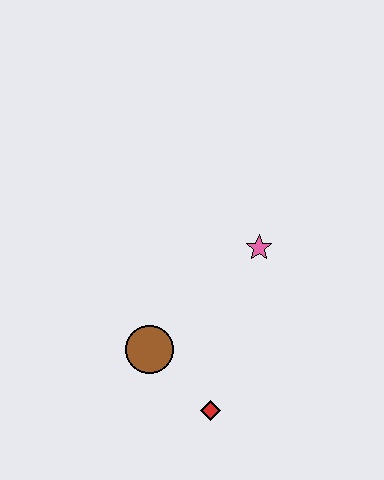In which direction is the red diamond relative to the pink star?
The red diamond is below the pink star.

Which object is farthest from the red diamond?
The pink star is farthest from the red diamond.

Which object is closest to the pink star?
The brown circle is closest to the pink star.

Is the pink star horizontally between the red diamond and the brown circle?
No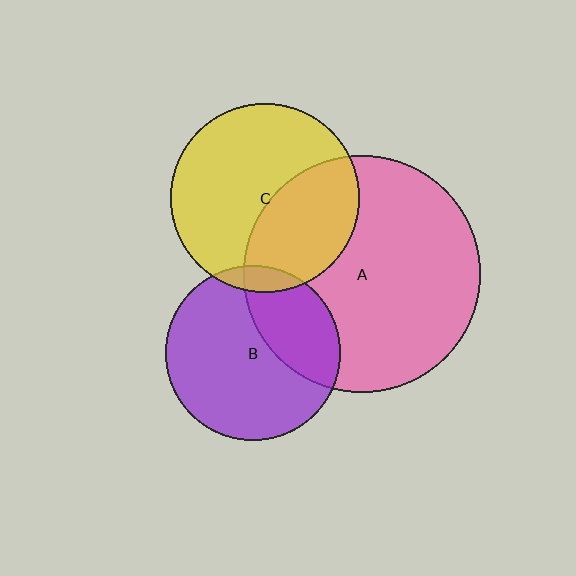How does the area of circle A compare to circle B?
Approximately 1.8 times.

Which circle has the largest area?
Circle A (pink).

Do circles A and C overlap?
Yes.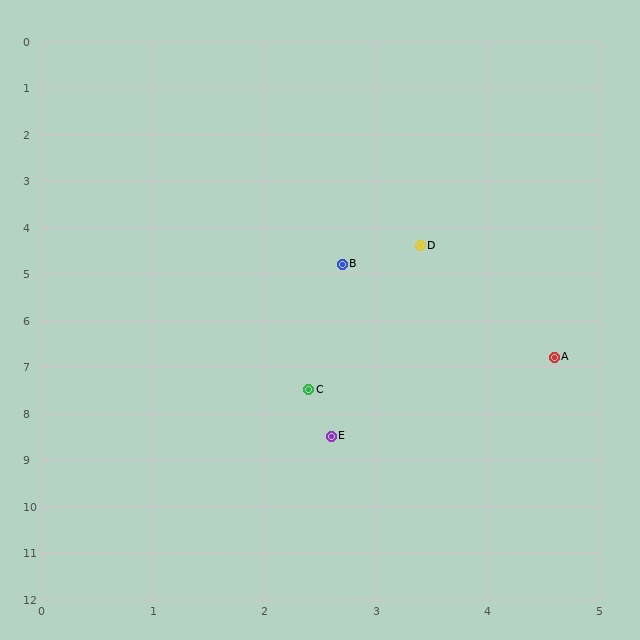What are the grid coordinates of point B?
Point B is at approximately (2.7, 4.8).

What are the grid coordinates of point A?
Point A is at approximately (4.6, 6.8).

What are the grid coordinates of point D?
Point D is at approximately (3.4, 4.4).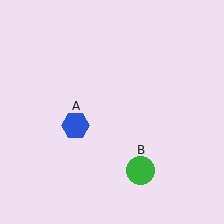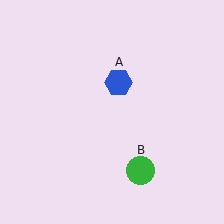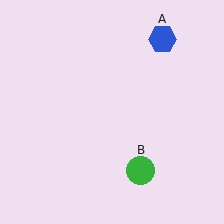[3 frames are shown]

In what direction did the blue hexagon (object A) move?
The blue hexagon (object A) moved up and to the right.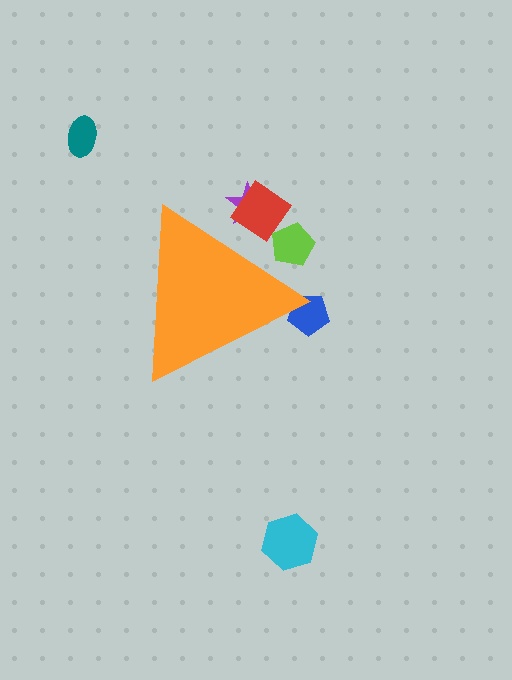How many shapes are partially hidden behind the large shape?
4 shapes are partially hidden.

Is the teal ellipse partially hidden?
No, the teal ellipse is fully visible.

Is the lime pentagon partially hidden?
Yes, the lime pentagon is partially hidden behind the orange triangle.